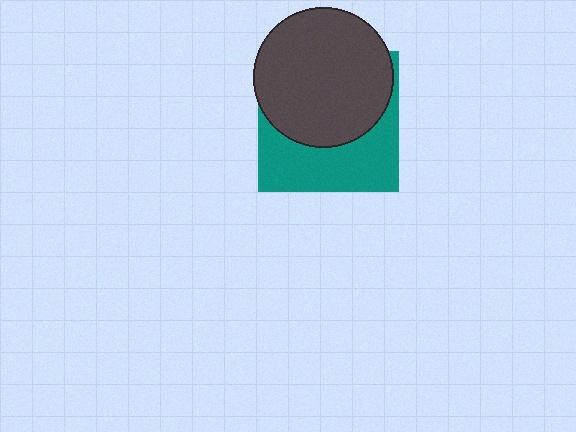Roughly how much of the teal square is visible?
A small part of it is visible (roughly 44%).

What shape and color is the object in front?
The object in front is a dark gray circle.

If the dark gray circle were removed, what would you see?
You would see the complete teal square.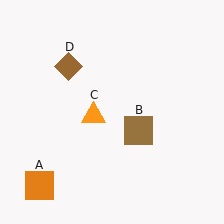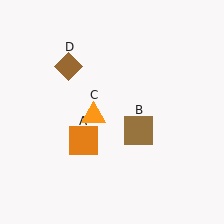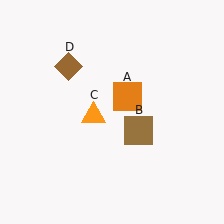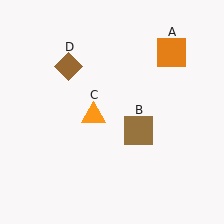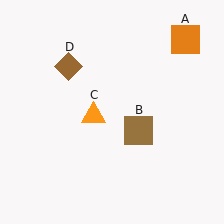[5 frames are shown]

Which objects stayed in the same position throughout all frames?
Brown square (object B) and orange triangle (object C) and brown diamond (object D) remained stationary.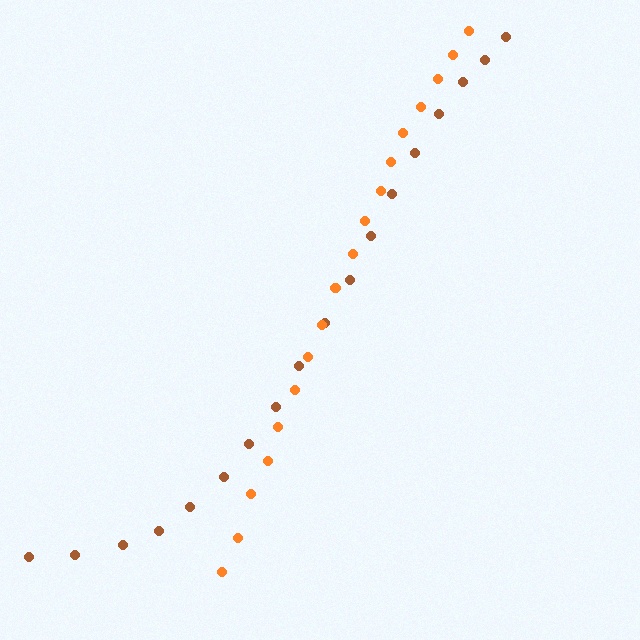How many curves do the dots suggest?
There are 2 distinct paths.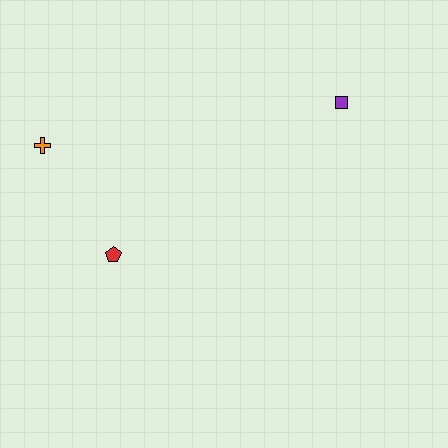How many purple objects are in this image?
There is 1 purple object.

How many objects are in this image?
There are 3 objects.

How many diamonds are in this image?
There are no diamonds.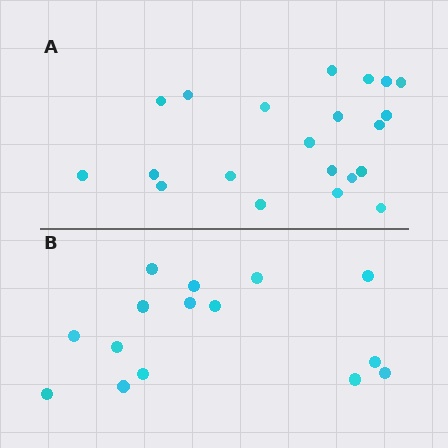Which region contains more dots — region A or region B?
Region A (the top region) has more dots.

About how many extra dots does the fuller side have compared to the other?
Region A has about 6 more dots than region B.